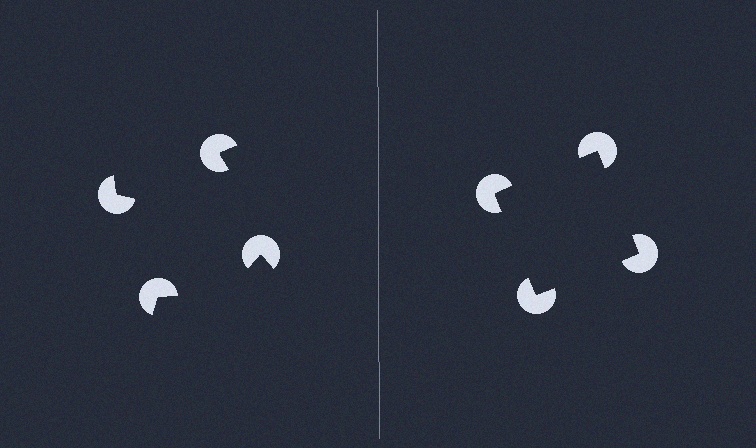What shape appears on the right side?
An illusory square.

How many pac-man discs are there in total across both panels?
8 — 4 on each side.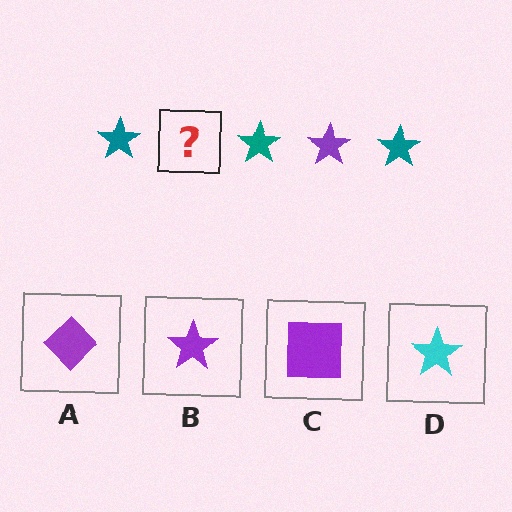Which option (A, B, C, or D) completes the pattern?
B.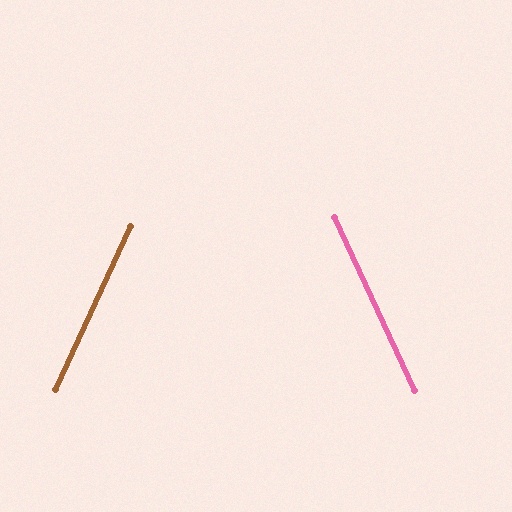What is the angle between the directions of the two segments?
Approximately 50 degrees.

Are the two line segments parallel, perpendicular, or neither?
Neither parallel nor perpendicular — they differ by about 50°.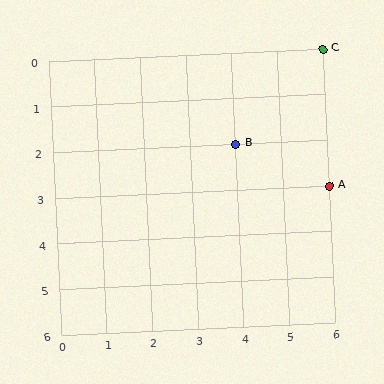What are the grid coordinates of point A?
Point A is at grid coordinates (6, 3).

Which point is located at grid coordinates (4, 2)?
Point B is at (4, 2).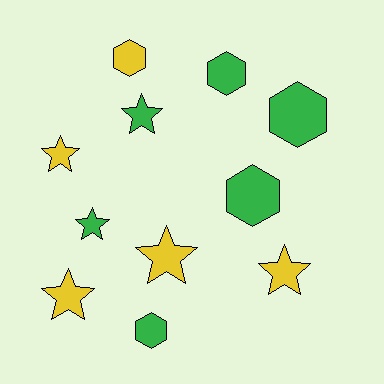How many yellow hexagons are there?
There is 1 yellow hexagon.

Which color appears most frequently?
Green, with 6 objects.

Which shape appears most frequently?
Star, with 6 objects.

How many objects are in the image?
There are 11 objects.